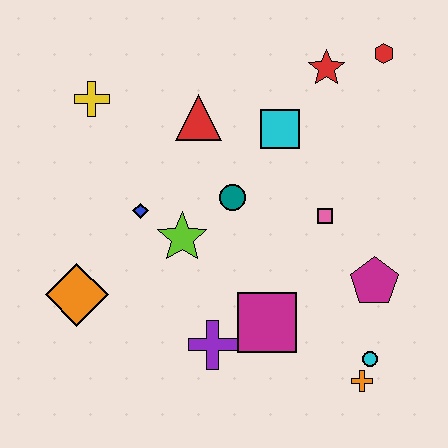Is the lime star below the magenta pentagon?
No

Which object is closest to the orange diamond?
The blue diamond is closest to the orange diamond.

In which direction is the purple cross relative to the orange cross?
The purple cross is to the left of the orange cross.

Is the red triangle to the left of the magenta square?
Yes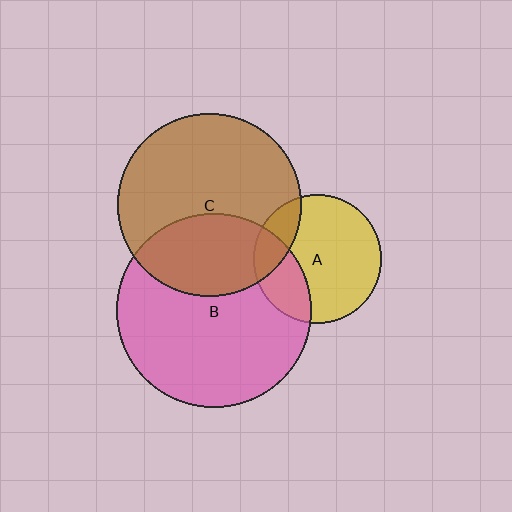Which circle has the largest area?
Circle B (pink).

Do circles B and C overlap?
Yes.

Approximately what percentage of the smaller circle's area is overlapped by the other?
Approximately 35%.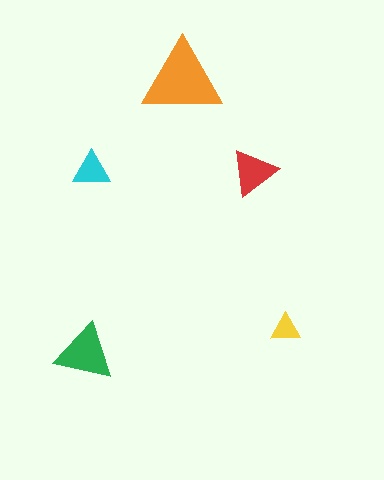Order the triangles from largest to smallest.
the orange one, the green one, the red one, the cyan one, the yellow one.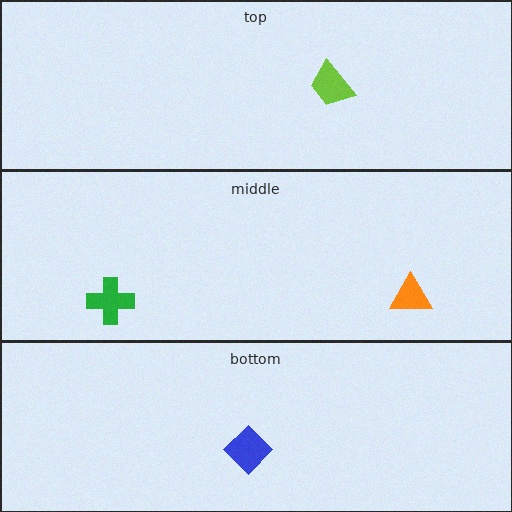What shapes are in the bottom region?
The blue diamond.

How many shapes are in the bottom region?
1.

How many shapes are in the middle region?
2.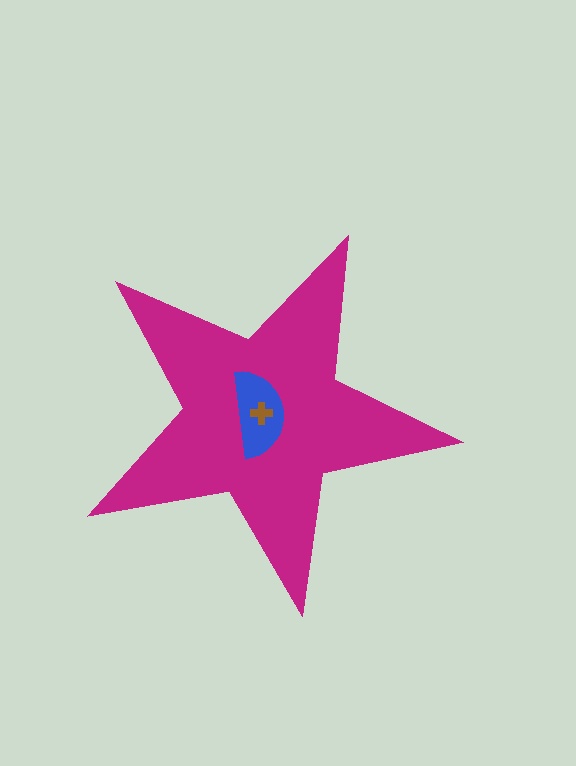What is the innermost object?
The brown cross.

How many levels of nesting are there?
3.